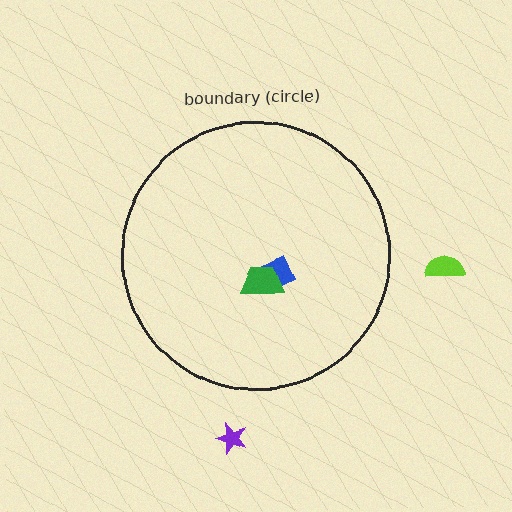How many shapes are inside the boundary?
2 inside, 2 outside.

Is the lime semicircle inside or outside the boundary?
Outside.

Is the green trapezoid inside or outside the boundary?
Inside.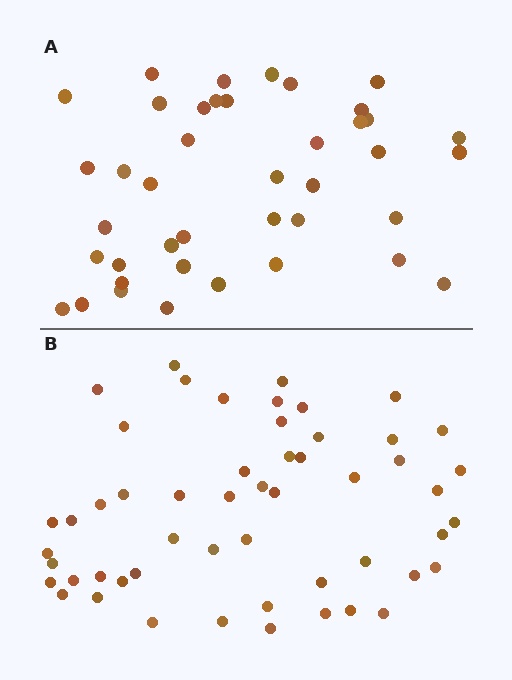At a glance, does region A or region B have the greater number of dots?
Region B (the bottom region) has more dots.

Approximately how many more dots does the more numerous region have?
Region B has roughly 12 or so more dots than region A.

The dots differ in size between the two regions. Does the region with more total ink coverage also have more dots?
No. Region A has more total ink coverage because its dots are larger, but region B actually contains more individual dots. Total area can be misleading — the number of items is what matters here.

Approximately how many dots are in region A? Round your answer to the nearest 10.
About 40 dots. (The exact count is 41, which rounds to 40.)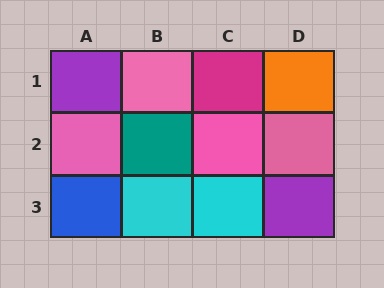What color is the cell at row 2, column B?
Teal.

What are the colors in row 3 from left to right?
Blue, cyan, cyan, purple.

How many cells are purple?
2 cells are purple.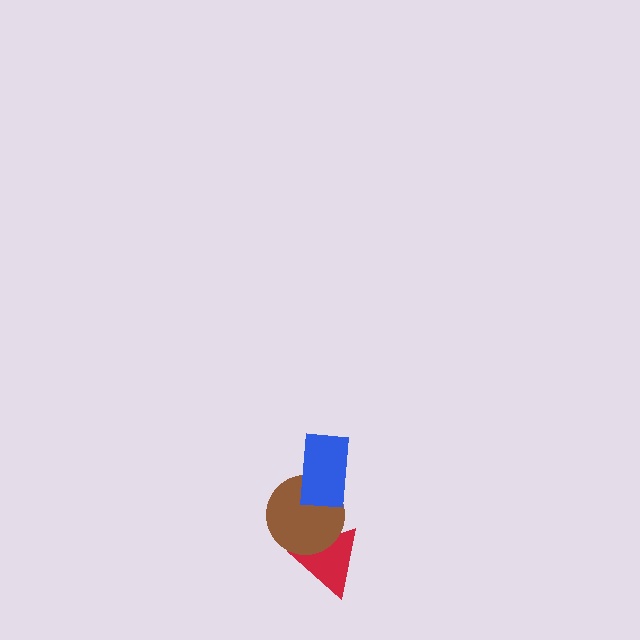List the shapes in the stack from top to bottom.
From top to bottom: the blue rectangle, the brown circle, the red triangle.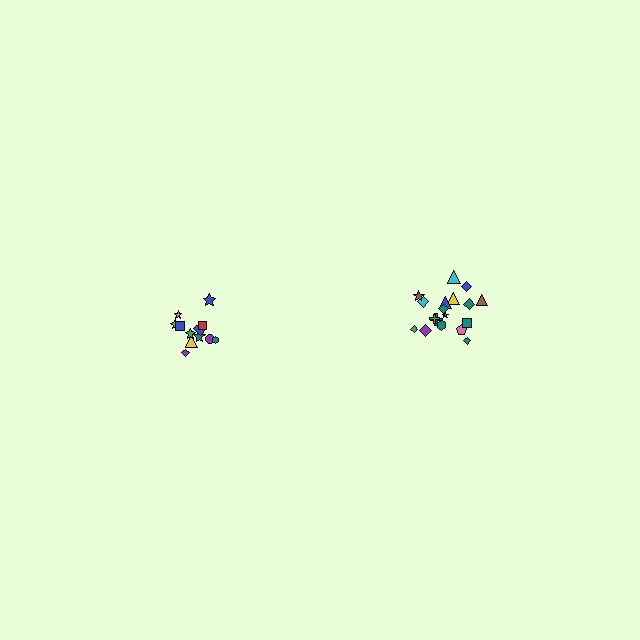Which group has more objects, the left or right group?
The right group.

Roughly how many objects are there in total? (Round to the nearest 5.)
Roughly 30 objects in total.